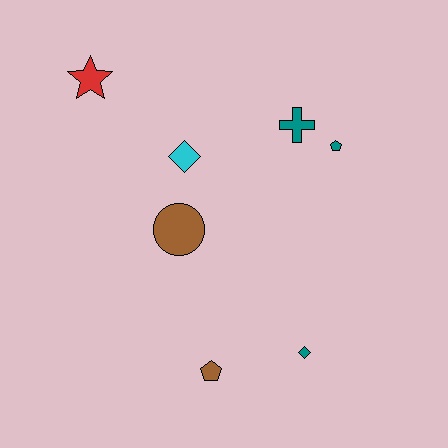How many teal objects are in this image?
There are 3 teal objects.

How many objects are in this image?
There are 7 objects.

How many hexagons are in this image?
There are no hexagons.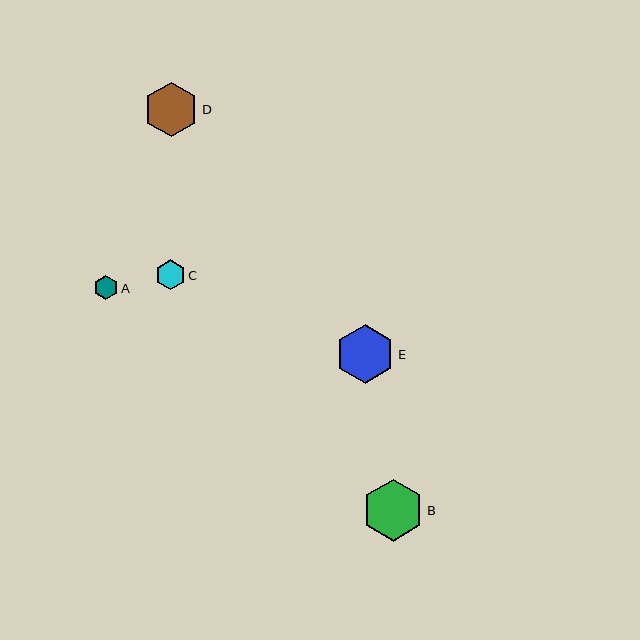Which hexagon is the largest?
Hexagon B is the largest with a size of approximately 62 pixels.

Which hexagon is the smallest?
Hexagon A is the smallest with a size of approximately 25 pixels.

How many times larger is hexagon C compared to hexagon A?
Hexagon C is approximately 1.2 times the size of hexagon A.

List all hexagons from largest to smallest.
From largest to smallest: B, E, D, C, A.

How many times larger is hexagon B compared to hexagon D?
Hexagon B is approximately 1.1 times the size of hexagon D.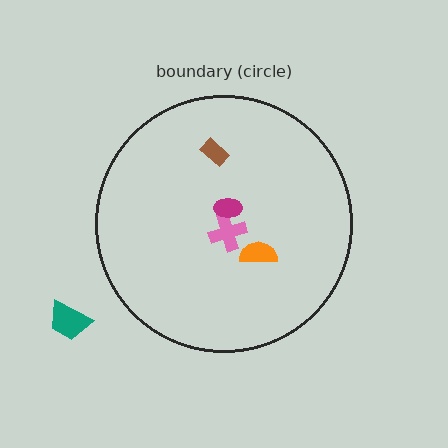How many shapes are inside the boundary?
4 inside, 1 outside.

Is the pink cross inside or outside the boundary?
Inside.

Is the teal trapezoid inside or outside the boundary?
Outside.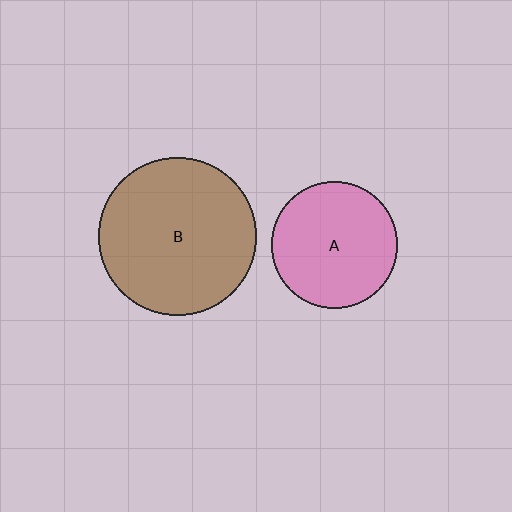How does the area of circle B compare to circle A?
Approximately 1.6 times.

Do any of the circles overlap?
No, none of the circles overlap.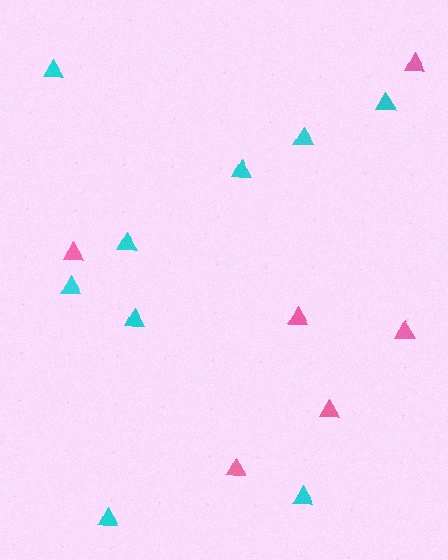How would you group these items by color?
There are 2 groups: one group of cyan triangles (9) and one group of pink triangles (6).